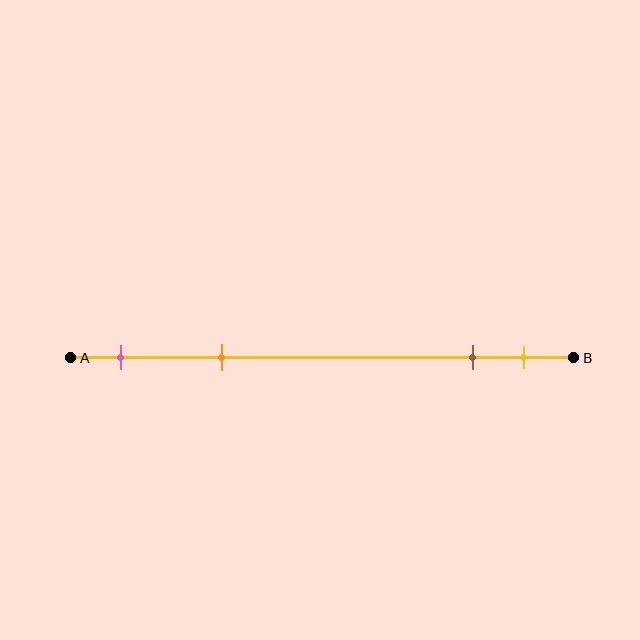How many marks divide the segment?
There are 4 marks dividing the segment.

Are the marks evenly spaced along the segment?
No, the marks are not evenly spaced.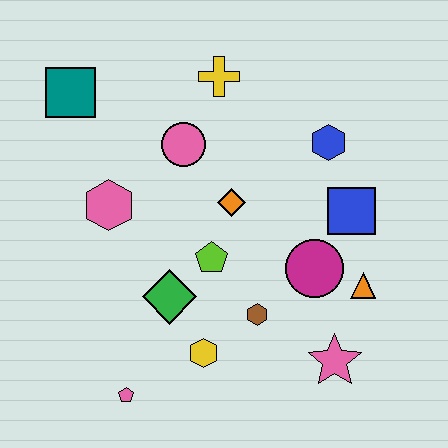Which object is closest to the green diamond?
The lime pentagon is closest to the green diamond.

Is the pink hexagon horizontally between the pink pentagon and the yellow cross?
No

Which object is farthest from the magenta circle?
The teal square is farthest from the magenta circle.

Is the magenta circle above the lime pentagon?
No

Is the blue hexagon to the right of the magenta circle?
Yes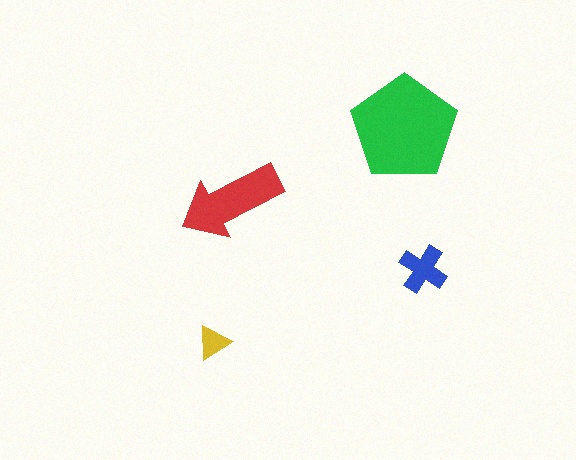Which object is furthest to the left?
The yellow triangle is leftmost.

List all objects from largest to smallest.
The green pentagon, the red arrow, the blue cross, the yellow triangle.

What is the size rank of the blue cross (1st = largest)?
3rd.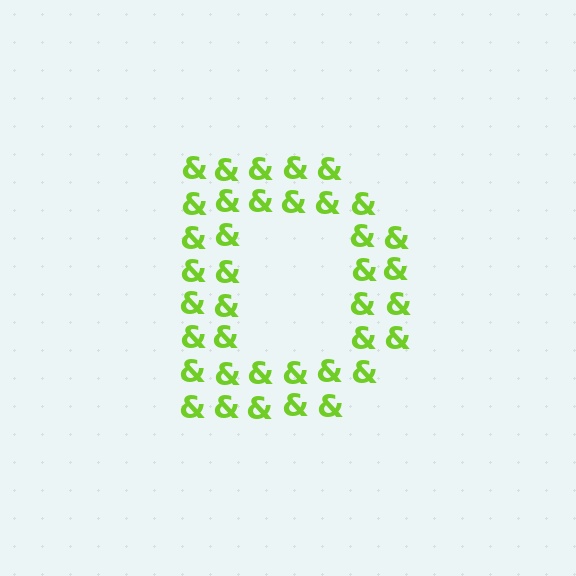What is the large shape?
The large shape is the letter D.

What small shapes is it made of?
It is made of small ampersands.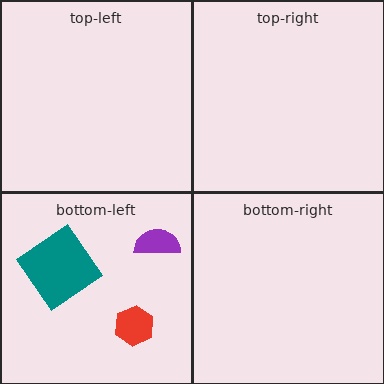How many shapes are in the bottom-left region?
3.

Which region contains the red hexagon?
The bottom-left region.